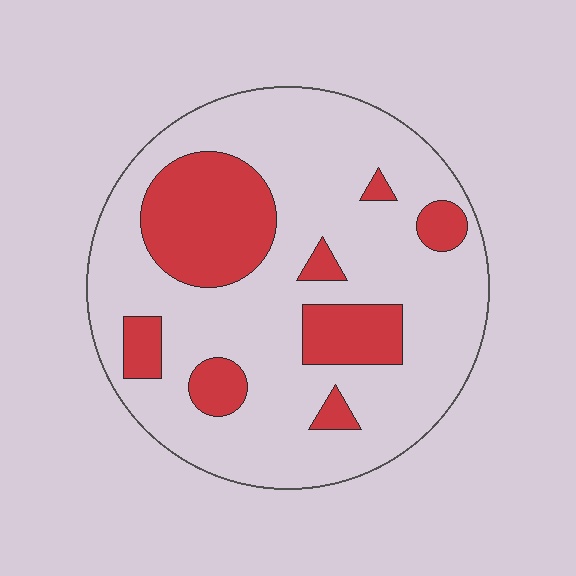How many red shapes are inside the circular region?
8.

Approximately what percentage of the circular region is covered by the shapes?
Approximately 25%.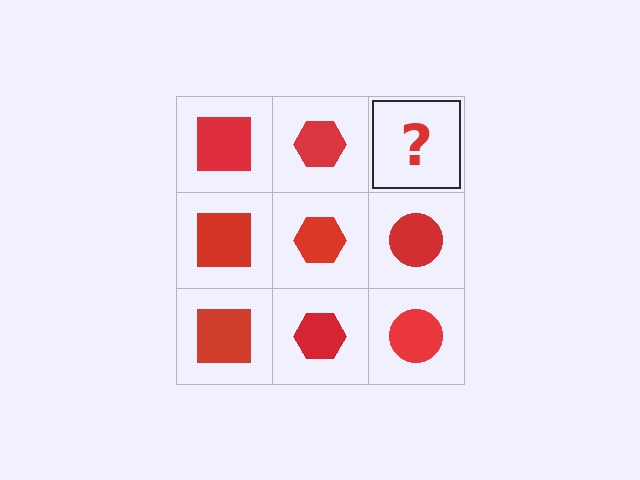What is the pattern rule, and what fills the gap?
The rule is that each column has a consistent shape. The gap should be filled with a red circle.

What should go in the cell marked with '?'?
The missing cell should contain a red circle.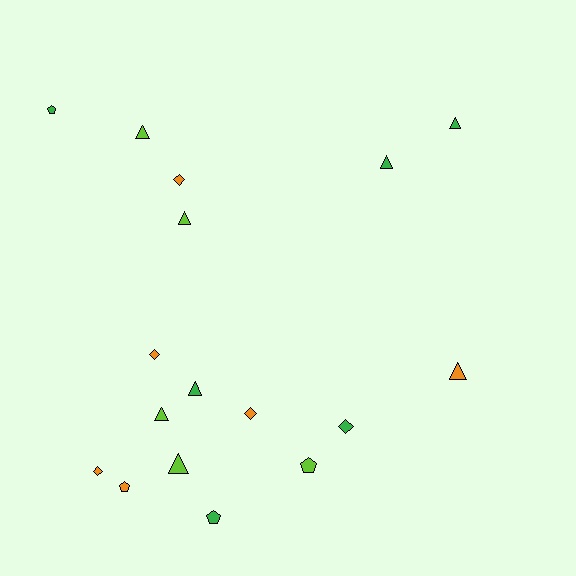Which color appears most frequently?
Orange, with 6 objects.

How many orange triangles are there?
There is 1 orange triangle.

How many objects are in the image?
There are 17 objects.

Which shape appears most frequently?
Triangle, with 8 objects.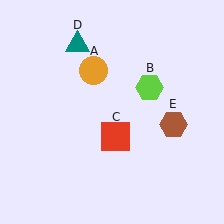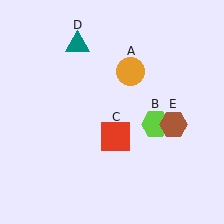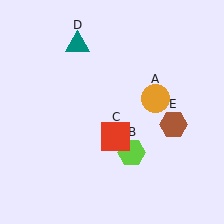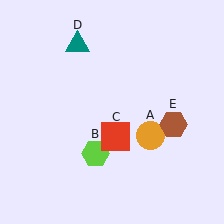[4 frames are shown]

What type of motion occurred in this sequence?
The orange circle (object A), lime hexagon (object B) rotated clockwise around the center of the scene.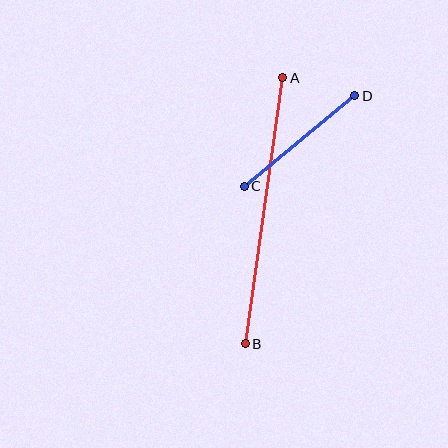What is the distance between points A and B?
The distance is approximately 269 pixels.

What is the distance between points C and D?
The distance is approximately 143 pixels.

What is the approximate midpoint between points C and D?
The midpoint is at approximately (299, 141) pixels.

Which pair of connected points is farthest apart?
Points A and B are farthest apart.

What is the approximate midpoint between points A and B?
The midpoint is at approximately (264, 211) pixels.